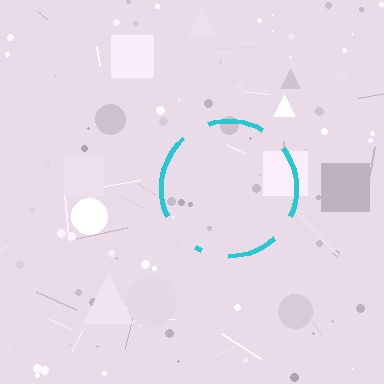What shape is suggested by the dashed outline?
The dashed outline suggests a circle.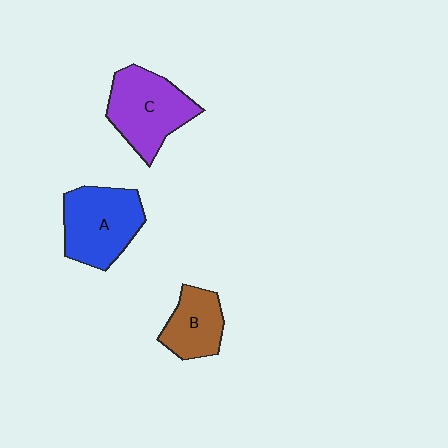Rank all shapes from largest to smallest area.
From largest to smallest: C (purple), A (blue), B (brown).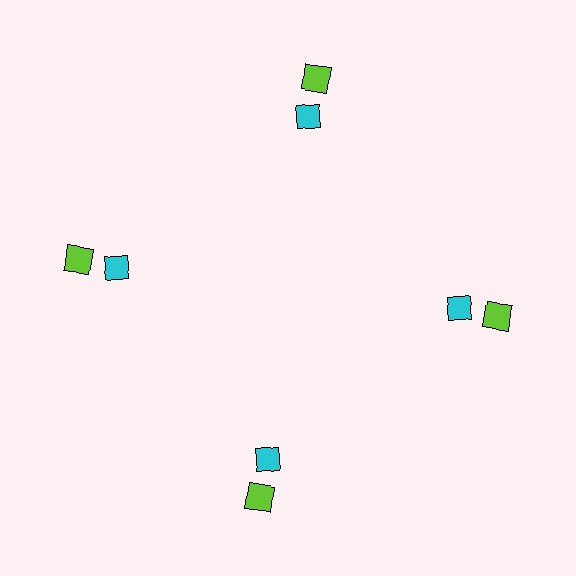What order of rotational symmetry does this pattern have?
This pattern has 4-fold rotational symmetry.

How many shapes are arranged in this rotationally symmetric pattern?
There are 12 shapes, arranged in 4 groups of 3.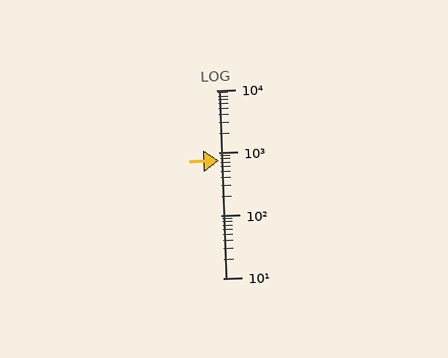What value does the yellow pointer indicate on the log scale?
The pointer indicates approximately 740.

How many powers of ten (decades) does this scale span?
The scale spans 3 decades, from 10 to 10000.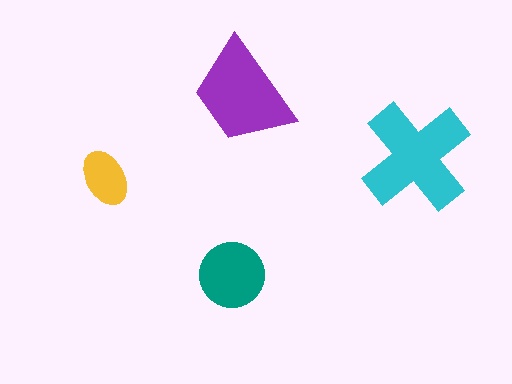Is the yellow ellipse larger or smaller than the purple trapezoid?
Smaller.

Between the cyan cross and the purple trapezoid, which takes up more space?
The cyan cross.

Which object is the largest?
The cyan cross.